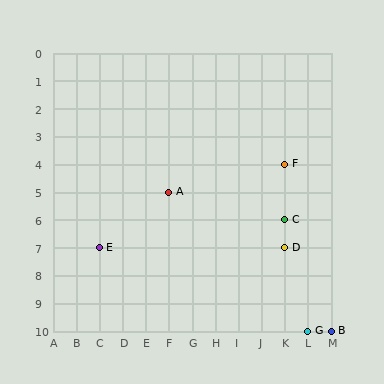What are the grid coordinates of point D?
Point D is at grid coordinates (K, 7).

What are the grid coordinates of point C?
Point C is at grid coordinates (K, 6).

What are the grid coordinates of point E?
Point E is at grid coordinates (C, 7).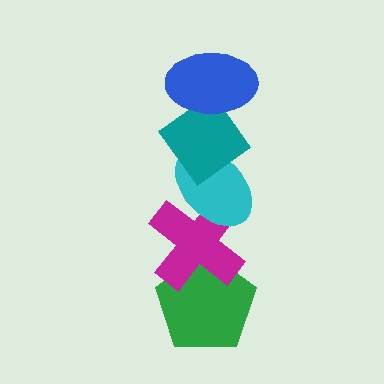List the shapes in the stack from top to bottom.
From top to bottom: the blue ellipse, the teal diamond, the cyan ellipse, the magenta cross, the green pentagon.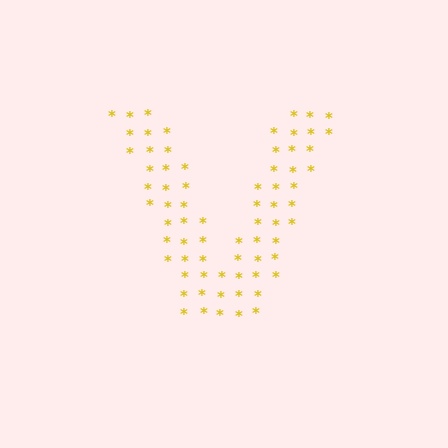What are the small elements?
The small elements are asterisks.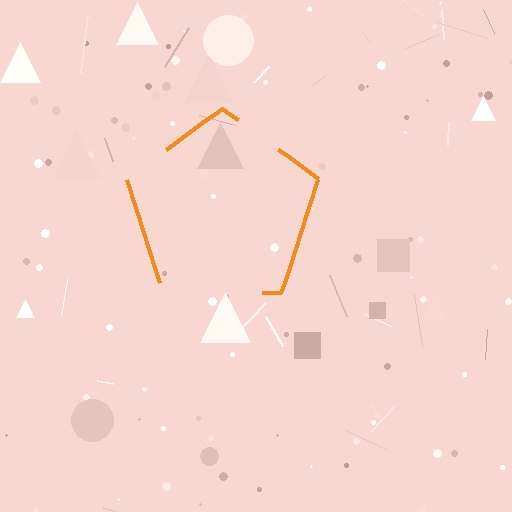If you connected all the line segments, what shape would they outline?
They would outline a pentagon.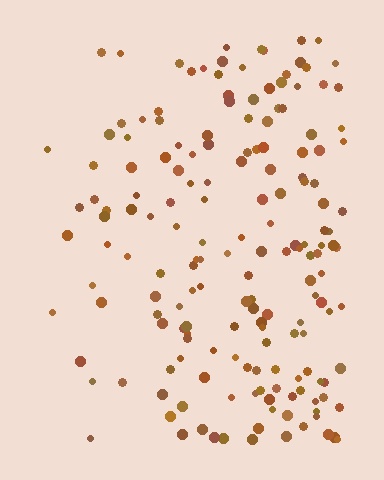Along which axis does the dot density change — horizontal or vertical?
Horizontal.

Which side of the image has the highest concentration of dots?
The right.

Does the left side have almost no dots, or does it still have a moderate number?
Still a moderate number, just noticeably fewer than the right.